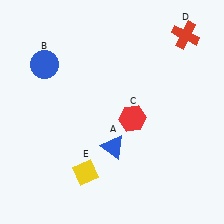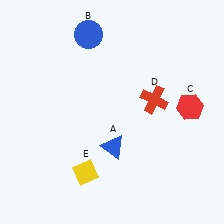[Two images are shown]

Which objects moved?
The objects that moved are: the blue circle (B), the red hexagon (C), the red cross (D).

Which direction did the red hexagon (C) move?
The red hexagon (C) moved right.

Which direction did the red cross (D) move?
The red cross (D) moved down.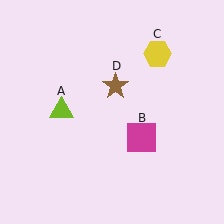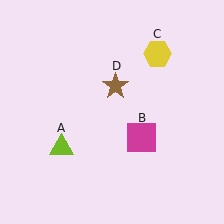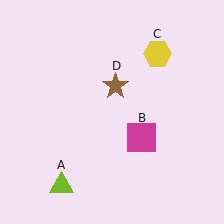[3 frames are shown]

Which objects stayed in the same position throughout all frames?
Magenta square (object B) and yellow hexagon (object C) and brown star (object D) remained stationary.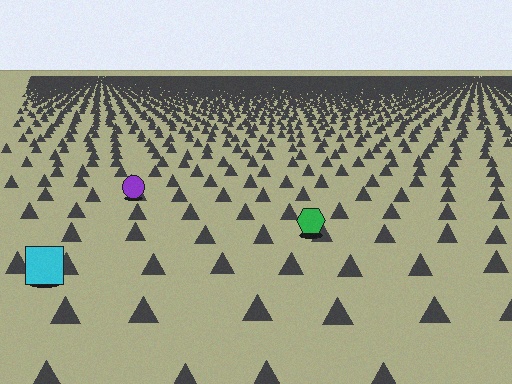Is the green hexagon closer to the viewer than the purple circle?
Yes. The green hexagon is closer — you can tell from the texture gradient: the ground texture is coarser near it.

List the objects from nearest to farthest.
From nearest to farthest: the cyan square, the green hexagon, the purple circle.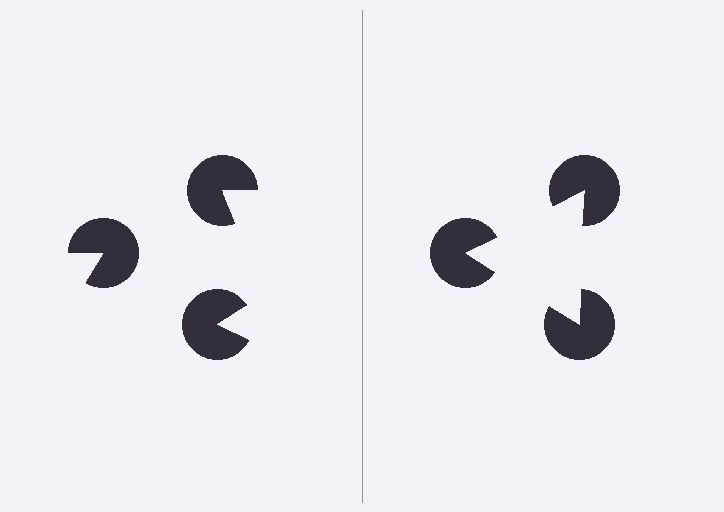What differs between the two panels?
The pac-man discs are positioned identically on both sides; only the wedge orientations differ. On the right they align to a triangle; on the left they are misaligned.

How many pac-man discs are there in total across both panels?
6 — 3 on each side.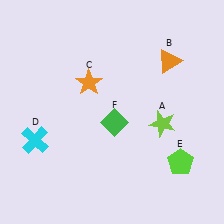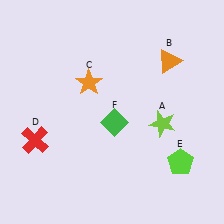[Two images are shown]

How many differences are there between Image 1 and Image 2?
There is 1 difference between the two images.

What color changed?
The cross (D) changed from cyan in Image 1 to red in Image 2.